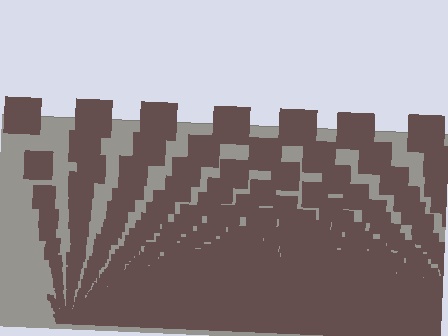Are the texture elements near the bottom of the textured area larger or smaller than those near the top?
Smaller. The gradient is inverted — elements near the bottom are smaller and denser.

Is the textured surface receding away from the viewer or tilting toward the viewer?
The surface appears to tilt toward the viewer. Texture elements get larger and sparser toward the top.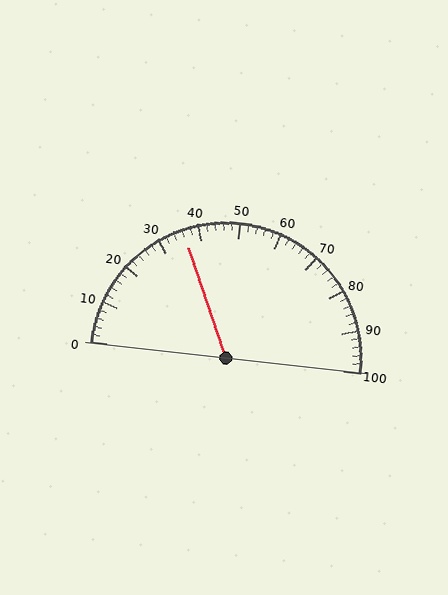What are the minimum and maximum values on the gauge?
The gauge ranges from 0 to 100.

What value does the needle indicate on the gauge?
The needle indicates approximately 36.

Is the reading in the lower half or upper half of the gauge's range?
The reading is in the lower half of the range (0 to 100).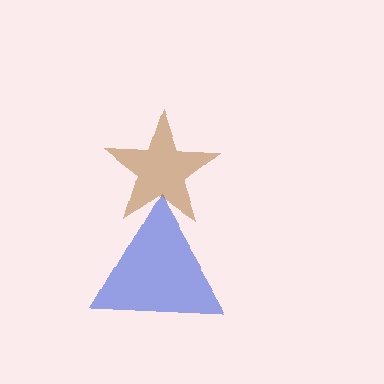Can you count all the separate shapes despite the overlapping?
Yes, there are 2 separate shapes.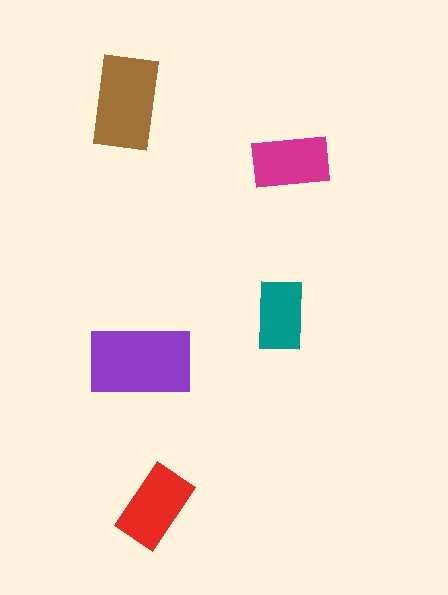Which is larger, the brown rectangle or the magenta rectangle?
The brown one.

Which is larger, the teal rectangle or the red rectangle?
The red one.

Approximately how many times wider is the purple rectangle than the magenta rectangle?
About 1.5 times wider.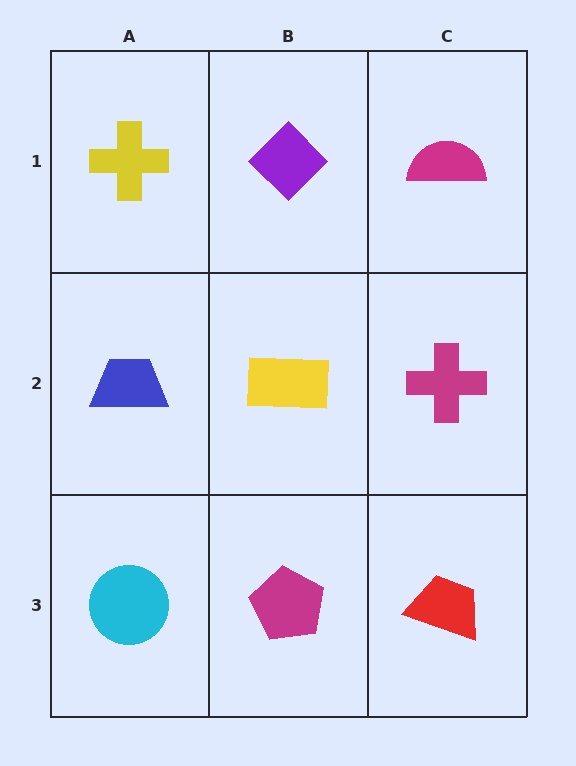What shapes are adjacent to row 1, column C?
A magenta cross (row 2, column C), a purple diamond (row 1, column B).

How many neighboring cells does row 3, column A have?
2.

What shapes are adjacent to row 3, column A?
A blue trapezoid (row 2, column A), a magenta pentagon (row 3, column B).